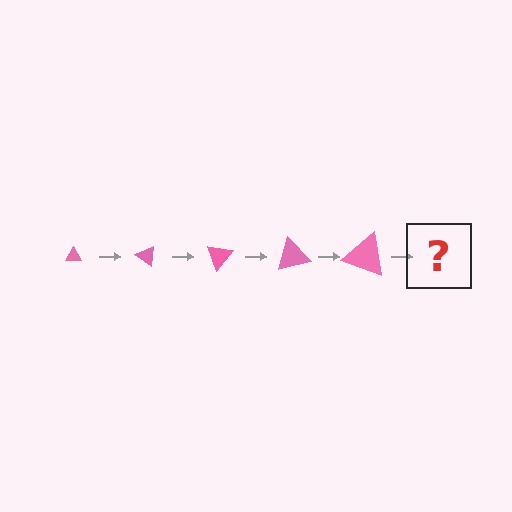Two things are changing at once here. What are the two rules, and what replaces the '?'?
The two rules are that the triangle grows larger each step and it rotates 35 degrees each step. The '?' should be a triangle, larger than the previous one and rotated 175 degrees from the start.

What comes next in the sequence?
The next element should be a triangle, larger than the previous one and rotated 175 degrees from the start.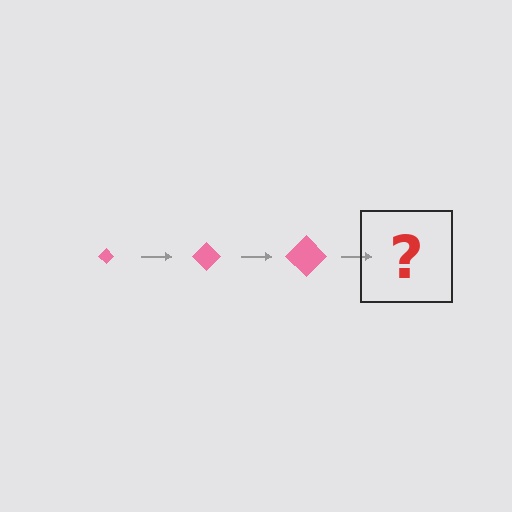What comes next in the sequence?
The next element should be a pink diamond, larger than the previous one.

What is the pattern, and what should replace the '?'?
The pattern is that the diamond gets progressively larger each step. The '?' should be a pink diamond, larger than the previous one.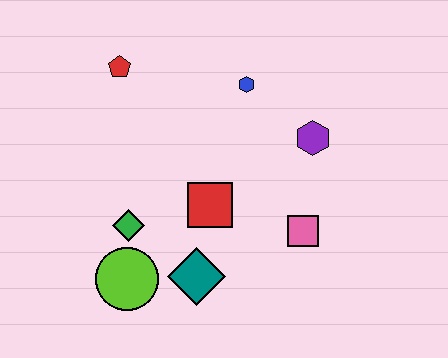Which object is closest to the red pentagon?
The blue hexagon is closest to the red pentagon.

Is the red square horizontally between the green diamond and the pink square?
Yes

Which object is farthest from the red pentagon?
The pink square is farthest from the red pentagon.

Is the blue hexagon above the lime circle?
Yes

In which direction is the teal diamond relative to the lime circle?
The teal diamond is to the right of the lime circle.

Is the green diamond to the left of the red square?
Yes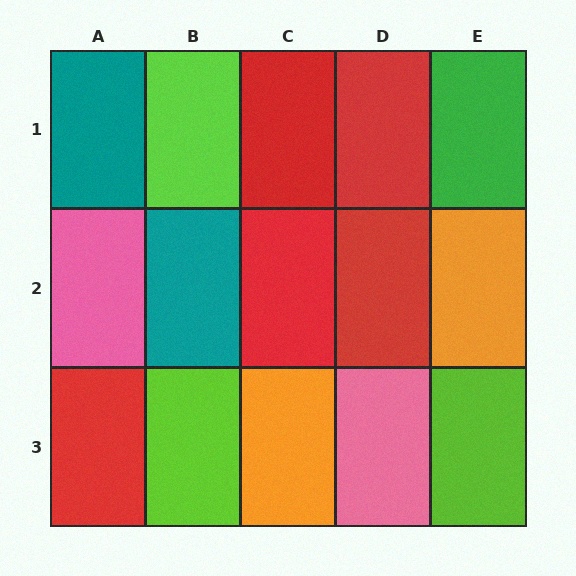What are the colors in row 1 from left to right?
Teal, lime, red, red, green.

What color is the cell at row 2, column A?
Pink.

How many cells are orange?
2 cells are orange.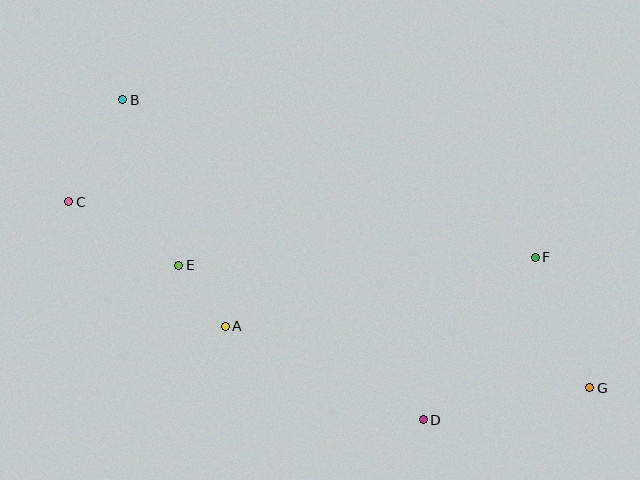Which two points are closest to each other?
Points A and E are closest to each other.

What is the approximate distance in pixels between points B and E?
The distance between B and E is approximately 175 pixels.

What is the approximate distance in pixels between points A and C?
The distance between A and C is approximately 200 pixels.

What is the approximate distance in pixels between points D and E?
The distance between D and E is approximately 289 pixels.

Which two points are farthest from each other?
Points C and G are farthest from each other.